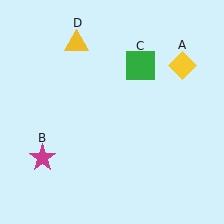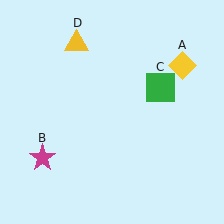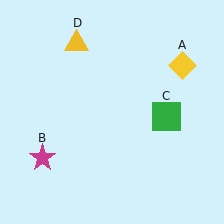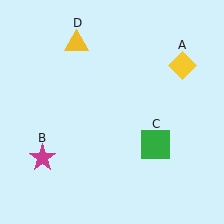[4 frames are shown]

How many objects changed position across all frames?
1 object changed position: green square (object C).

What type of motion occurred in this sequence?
The green square (object C) rotated clockwise around the center of the scene.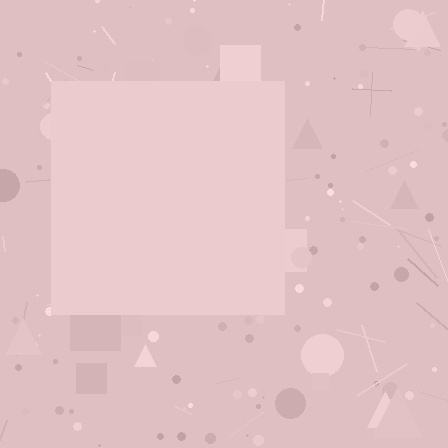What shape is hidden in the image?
A square is hidden in the image.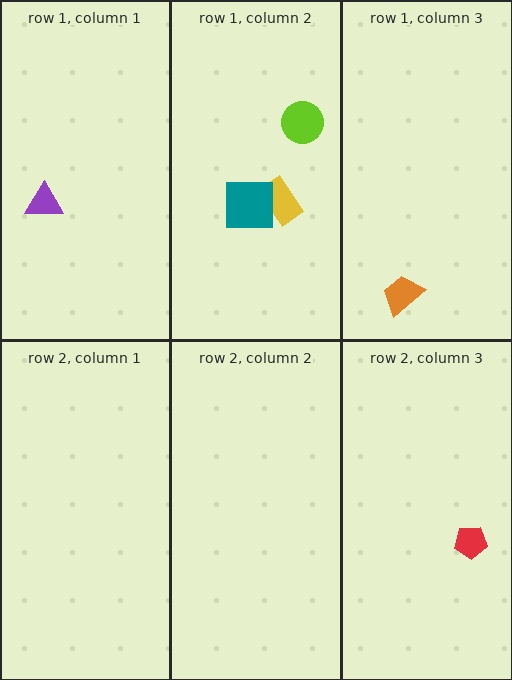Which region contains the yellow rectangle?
The row 1, column 2 region.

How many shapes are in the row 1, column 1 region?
1.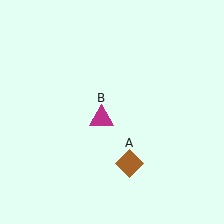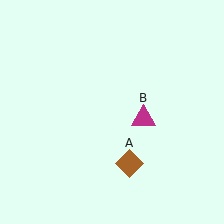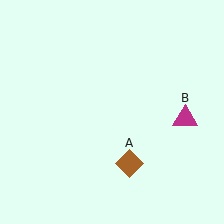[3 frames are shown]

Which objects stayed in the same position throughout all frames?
Brown diamond (object A) remained stationary.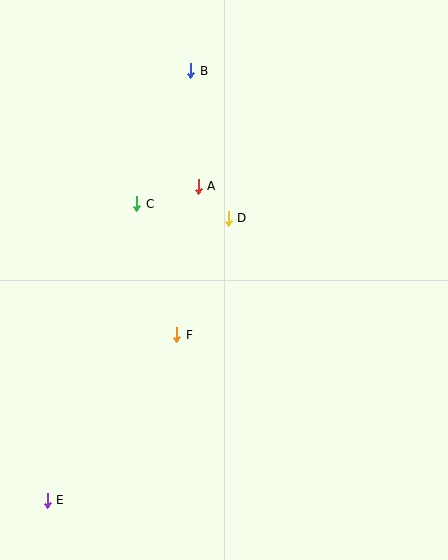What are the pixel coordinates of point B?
Point B is at (191, 71).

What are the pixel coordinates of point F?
Point F is at (177, 335).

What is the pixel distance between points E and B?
The distance between E and B is 453 pixels.